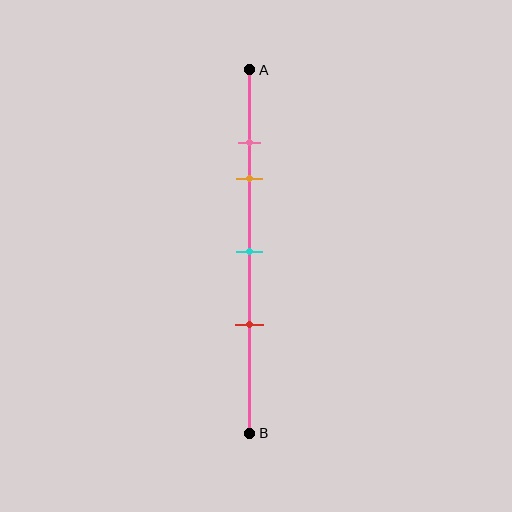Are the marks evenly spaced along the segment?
No, the marks are not evenly spaced.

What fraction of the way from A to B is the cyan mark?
The cyan mark is approximately 50% (0.5) of the way from A to B.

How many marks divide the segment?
There are 4 marks dividing the segment.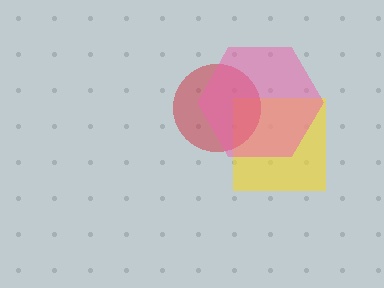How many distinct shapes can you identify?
There are 3 distinct shapes: a yellow square, a red circle, a pink hexagon.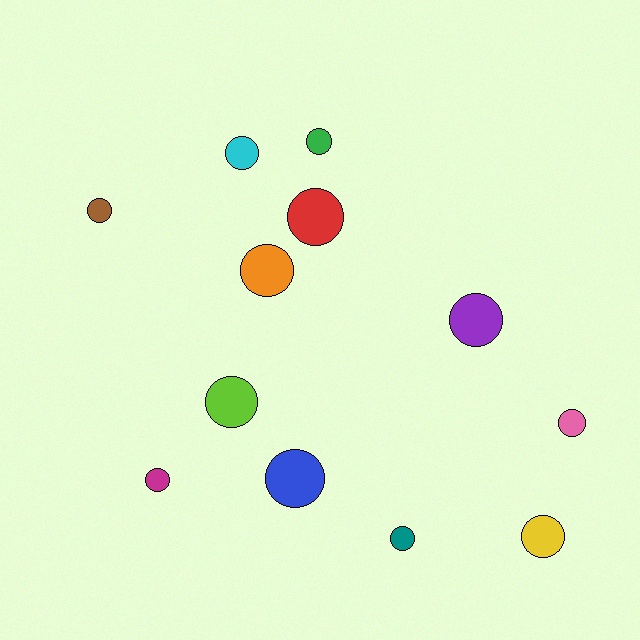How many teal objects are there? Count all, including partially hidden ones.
There is 1 teal object.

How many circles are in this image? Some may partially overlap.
There are 12 circles.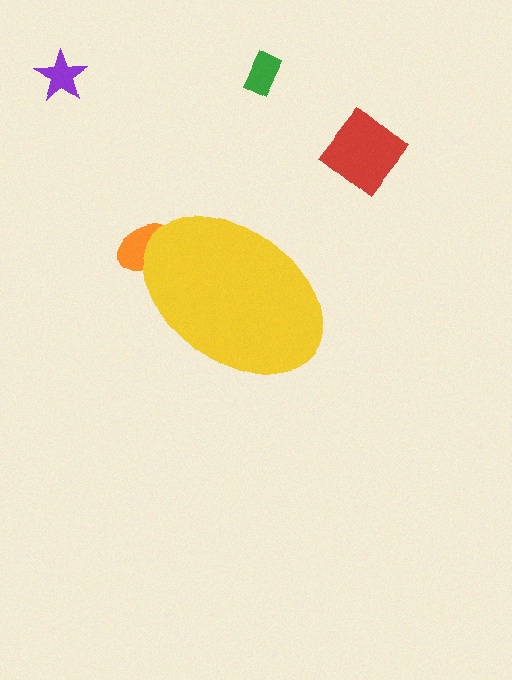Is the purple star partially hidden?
No, the purple star is fully visible.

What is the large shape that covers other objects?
A yellow ellipse.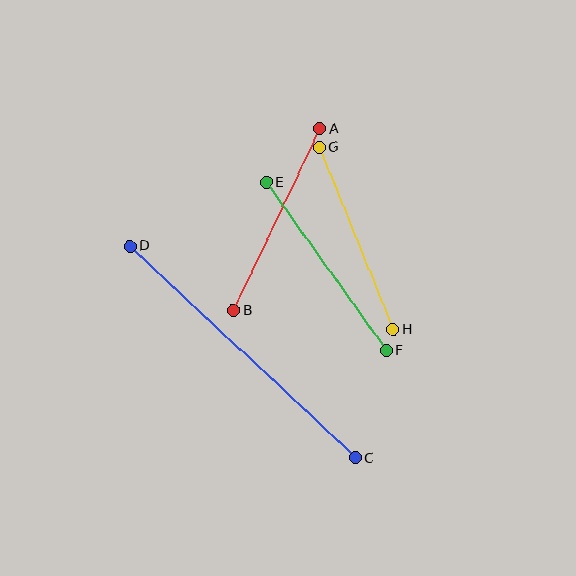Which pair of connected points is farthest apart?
Points C and D are farthest apart.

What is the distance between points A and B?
The distance is approximately 201 pixels.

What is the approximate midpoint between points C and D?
The midpoint is at approximately (243, 352) pixels.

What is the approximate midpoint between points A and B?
The midpoint is at approximately (277, 220) pixels.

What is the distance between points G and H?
The distance is approximately 197 pixels.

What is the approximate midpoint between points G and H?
The midpoint is at approximately (356, 238) pixels.